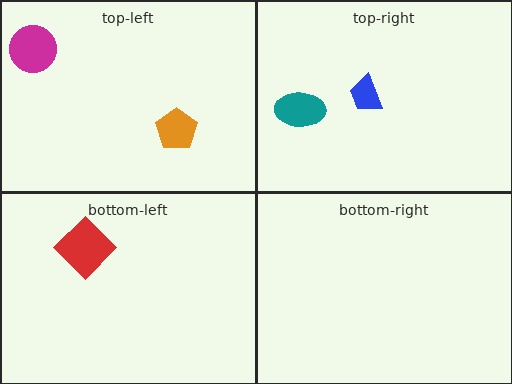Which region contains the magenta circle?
The top-left region.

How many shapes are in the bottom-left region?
1.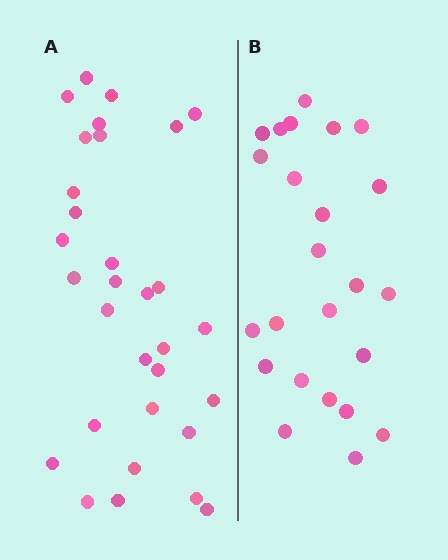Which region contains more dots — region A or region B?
Region A (the left region) has more dots.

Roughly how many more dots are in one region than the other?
Region A has roughly 8 or so more dots than region B.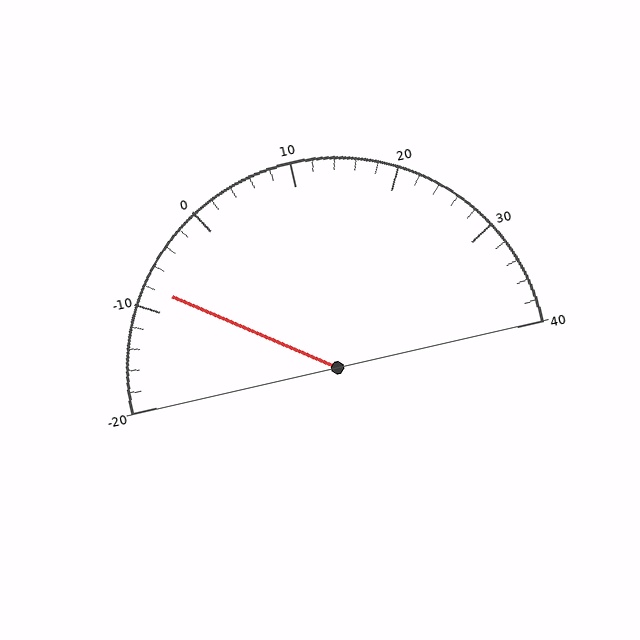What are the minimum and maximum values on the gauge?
The gauge ranges from -20 to 40.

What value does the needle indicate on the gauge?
The needle indicates approximately -8.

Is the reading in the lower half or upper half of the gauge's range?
The reading is in the lower half of the range (-20 to 40).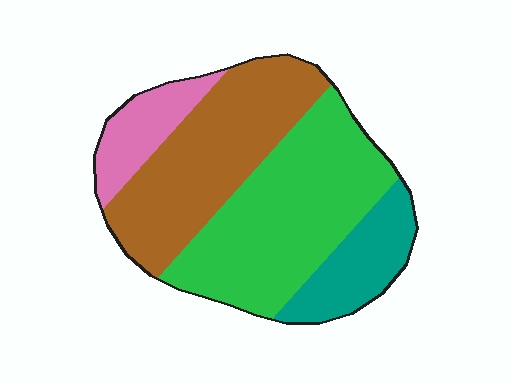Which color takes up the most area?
Green, at roughly 40%.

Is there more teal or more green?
Green.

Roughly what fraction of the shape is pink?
Pink takes up less than a quarter of the shape.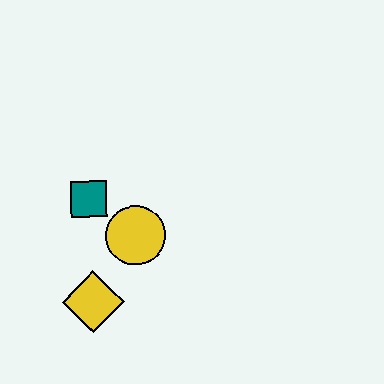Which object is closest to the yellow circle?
The teal square is closest to the yellow circle.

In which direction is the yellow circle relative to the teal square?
The yellow circle is to the right of the teal square.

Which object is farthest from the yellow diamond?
The teal square is farthest from the yellow diamond.